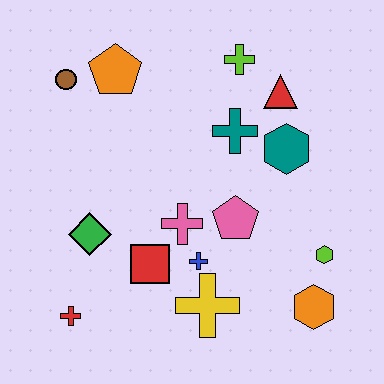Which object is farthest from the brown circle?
The orange hexagon is farthest from the brown circle.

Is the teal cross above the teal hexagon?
Yes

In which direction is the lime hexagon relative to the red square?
The lime hexagon is to the right of the red square.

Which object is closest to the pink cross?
The blue cross is closest to the pink cross.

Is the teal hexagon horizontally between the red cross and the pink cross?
No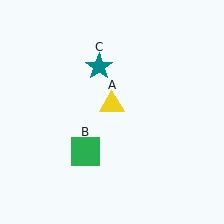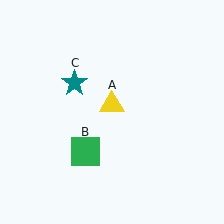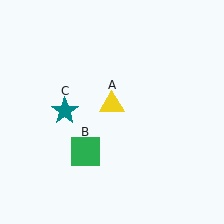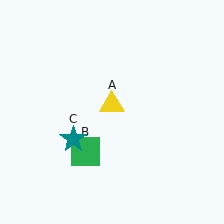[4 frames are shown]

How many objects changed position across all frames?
1 object changed position: teal star (object C).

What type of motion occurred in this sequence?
The teal star (object C) rotated counterclockwise around the center of the scene.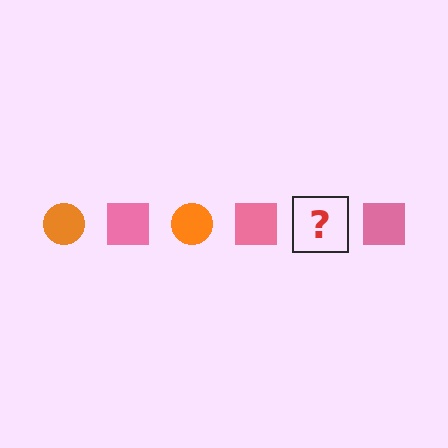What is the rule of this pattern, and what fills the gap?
The rule is that the pattern alternates between orange circle and pink square. The gap should be filled with an orange circle.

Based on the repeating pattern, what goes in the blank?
The blank should be an orange circle.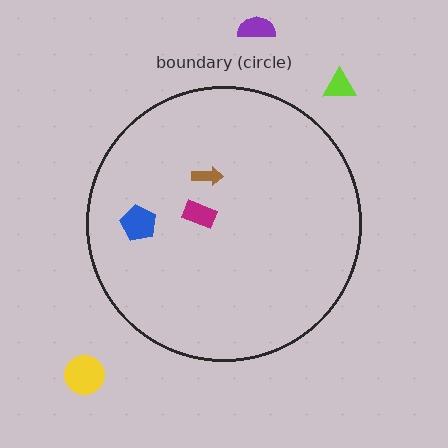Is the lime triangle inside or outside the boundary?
Outside.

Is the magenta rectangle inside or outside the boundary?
Inside.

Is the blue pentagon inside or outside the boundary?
Inside.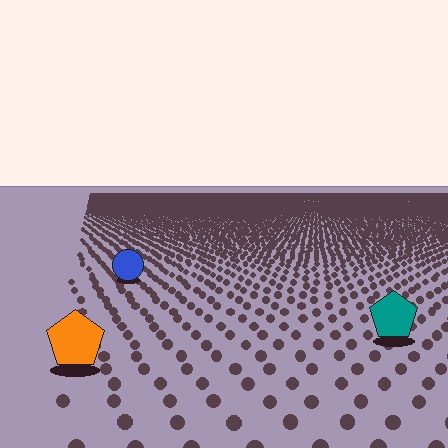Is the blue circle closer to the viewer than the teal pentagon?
No. The teal pentagon is closer — you can tell from the texture gradient: the ground texture is coarser near it.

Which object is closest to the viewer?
The orange pentagon is closest. The texture marks near it are larger and more spread out.